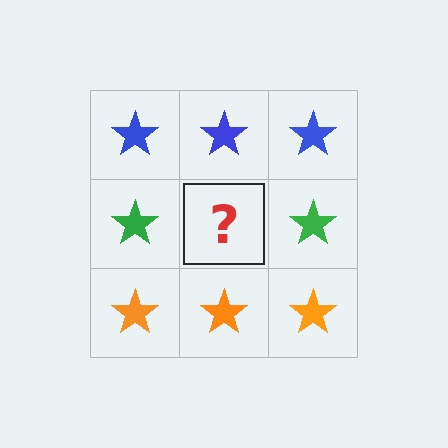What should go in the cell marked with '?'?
The missing cell should contain a green star.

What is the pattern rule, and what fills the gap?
The rule is that each row has a consistent color. The gap should be filled with a green star.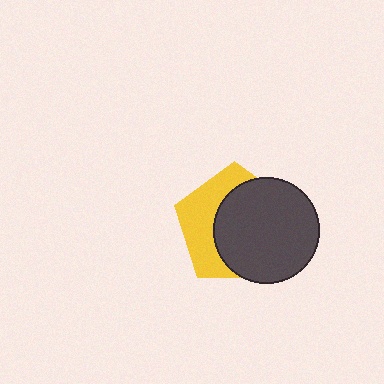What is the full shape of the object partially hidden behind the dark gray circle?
The partially hidden object is a yellow pentagon.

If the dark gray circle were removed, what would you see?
You would see the complete yellow pentagon.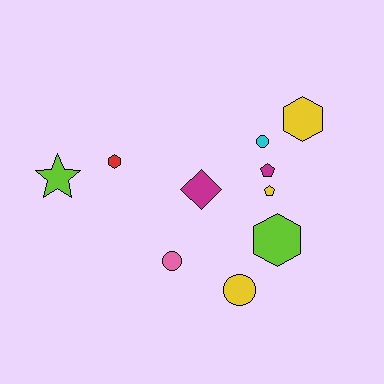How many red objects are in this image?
There is 1 red object.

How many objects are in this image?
There are 10 objects.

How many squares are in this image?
There are no squares.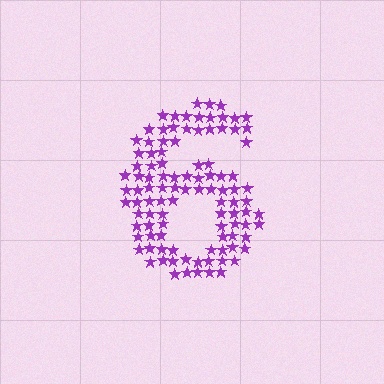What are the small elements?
The small elements are stars.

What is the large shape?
The large shape is the digit 6.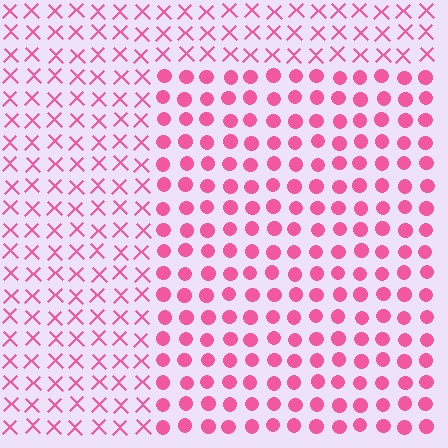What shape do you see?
I see a rectangle.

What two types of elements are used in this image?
The image uses circles inside the rectangle region and X marks outside it.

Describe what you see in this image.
The image is filled with small pink elements arranged in a uniform grid. A rectangle-shaped region contains circles, while the surrounding area contains X marks. The boundary is defined purely by the change in element shape.